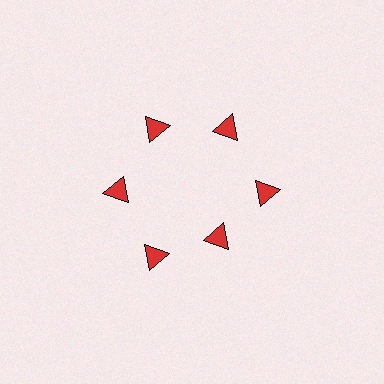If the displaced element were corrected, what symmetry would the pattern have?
It would have 6-fold rotational symmetry — the pattern would map onto itself every 60 degrees.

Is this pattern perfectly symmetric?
No. The 6 red triangles are arranged in a ring, but one element near the 5 o'clock position is pulled inward toward the center, breaking the 6-fold rotational symmetry.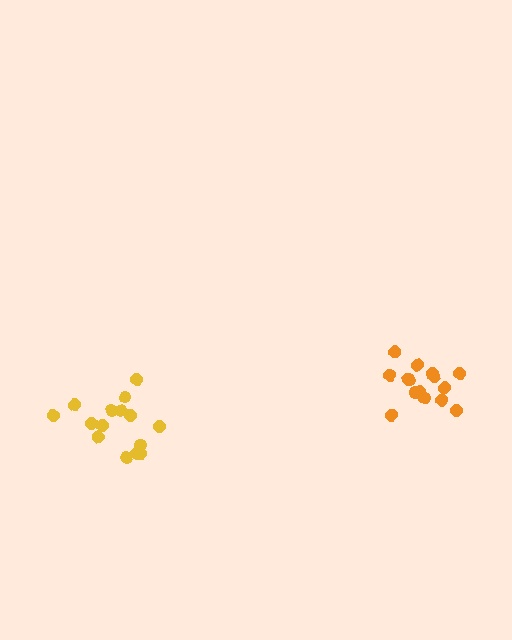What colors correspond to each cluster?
The clusters are colored: yellow, orange.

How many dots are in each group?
Group 1: 15 dots, Group 2: 15 dots (30 total).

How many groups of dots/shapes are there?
There are 2 groups.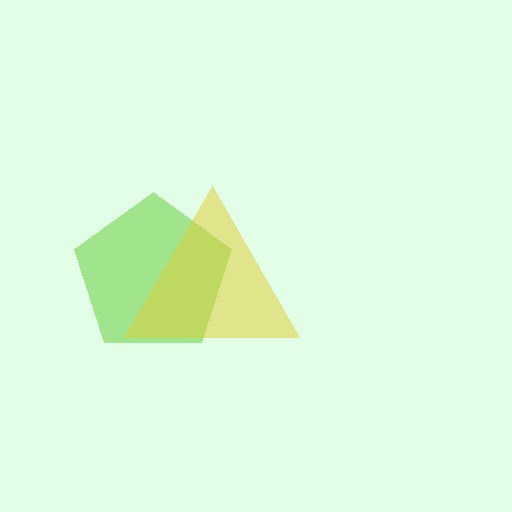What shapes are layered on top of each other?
The layered shapes are: a lime pentagon, a yellow triangle.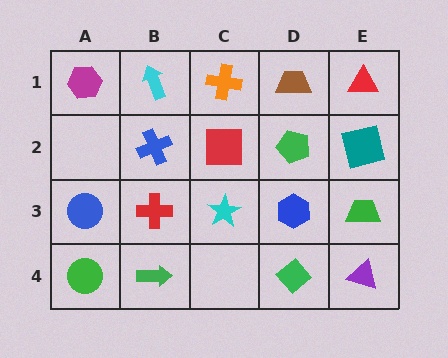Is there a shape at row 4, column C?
No, that cell is empty.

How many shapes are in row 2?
4 shapes.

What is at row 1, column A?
A magenta hexagon.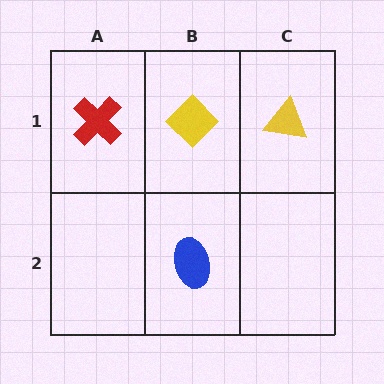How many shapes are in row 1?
3 shapes.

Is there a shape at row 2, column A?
No, that cell is empty.